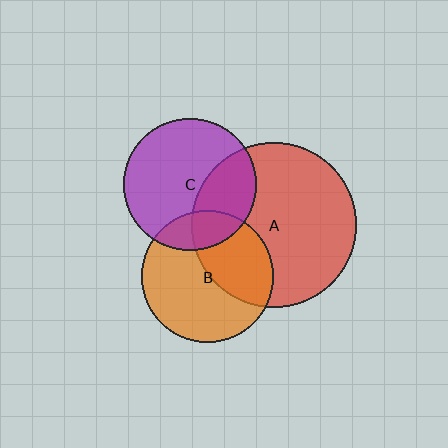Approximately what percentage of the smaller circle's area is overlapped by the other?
Approximately 20%.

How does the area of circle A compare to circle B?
Approximately 1.6 times.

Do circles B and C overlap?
Yes.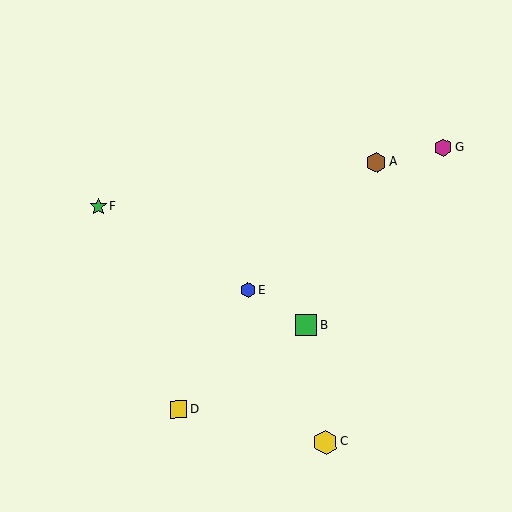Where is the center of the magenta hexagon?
The center of the magenta hexagon is at (443, 147).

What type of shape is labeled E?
Shape E is a blue hexagon.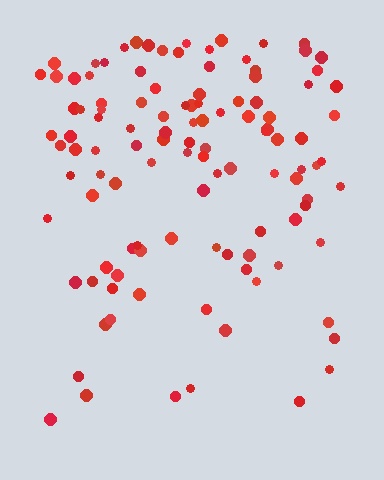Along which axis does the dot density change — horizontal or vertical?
Vertical.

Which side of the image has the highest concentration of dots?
The top.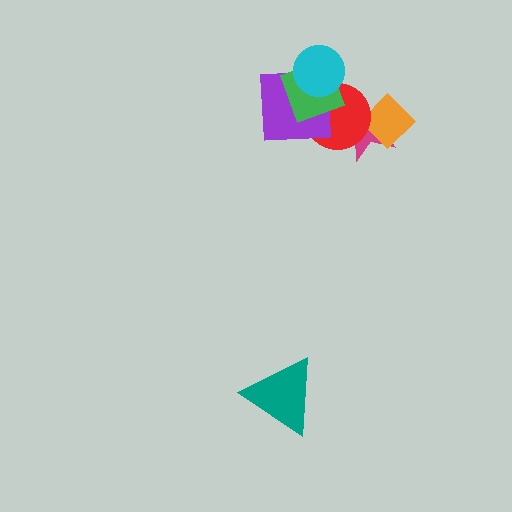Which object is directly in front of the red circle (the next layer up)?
The purple square is directly in front of the red circle.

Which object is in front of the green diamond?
The cyan circle is in front of the green diamond.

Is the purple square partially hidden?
Yes, it is partially covered by another shape.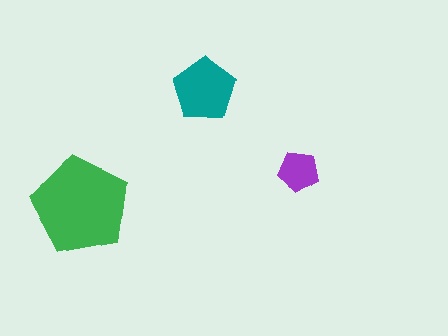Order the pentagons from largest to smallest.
the green one, the teal one, the purple one.